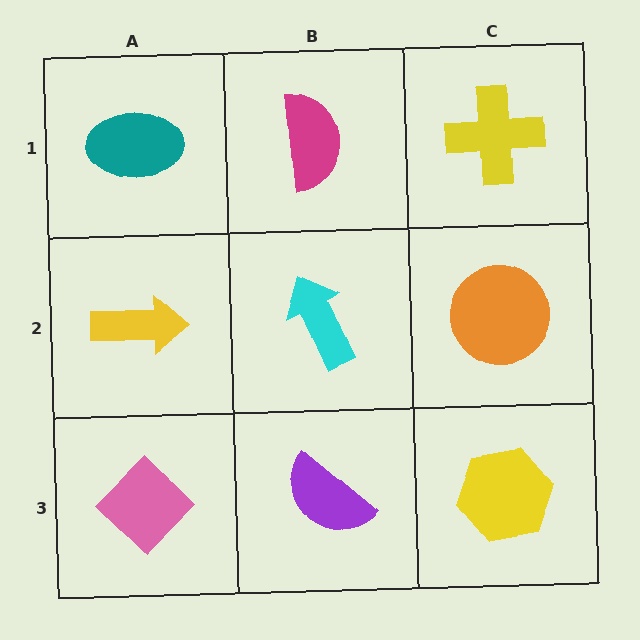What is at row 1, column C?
A yellow cross.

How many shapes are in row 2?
3 shapes.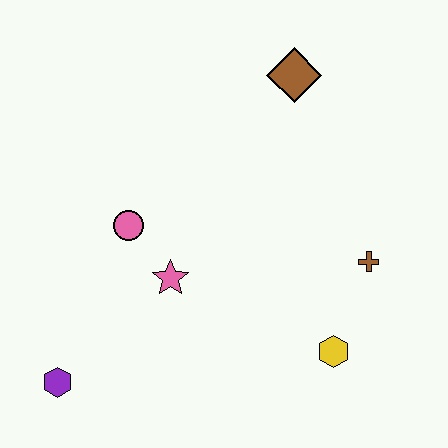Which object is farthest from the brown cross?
The purple hexagon is farthest from the brown cross.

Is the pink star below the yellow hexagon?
No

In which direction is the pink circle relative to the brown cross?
The pink circle is to the left of the brown cross.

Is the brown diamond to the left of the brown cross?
Yes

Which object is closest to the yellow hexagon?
The brown cross is closest to the yellow hexagon.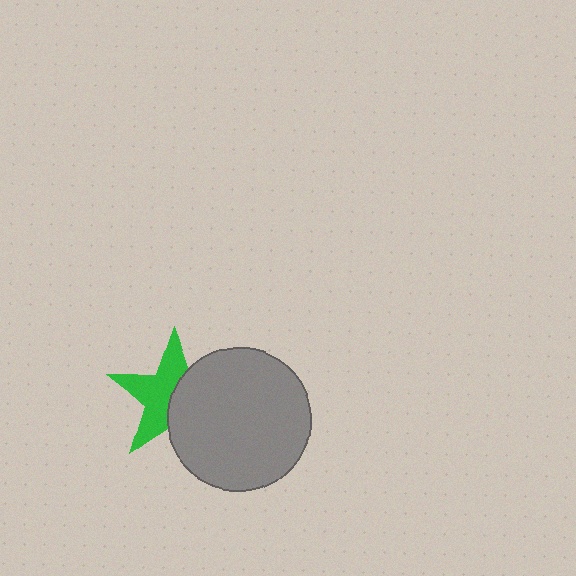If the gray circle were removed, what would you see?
You would see the complete green star.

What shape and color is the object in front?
The object in front is a gray circle.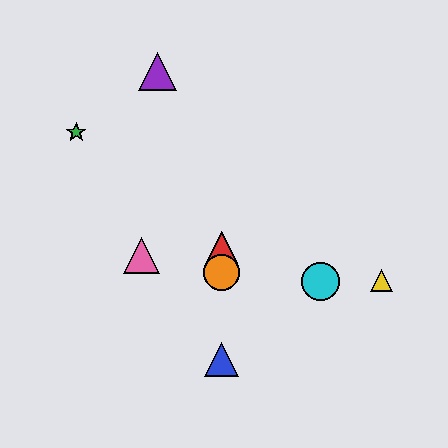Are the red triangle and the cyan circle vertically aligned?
No, the red triangle is at x≈222 and the cyan circle is at x≈320.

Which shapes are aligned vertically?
The red triangle, the blue triangle, the orange circle are aligned vertically.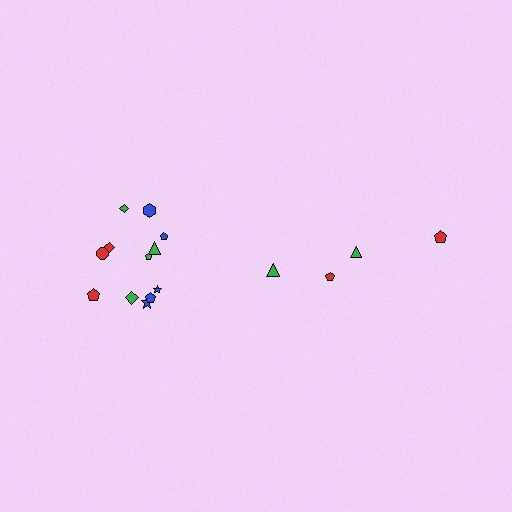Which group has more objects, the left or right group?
The left group.